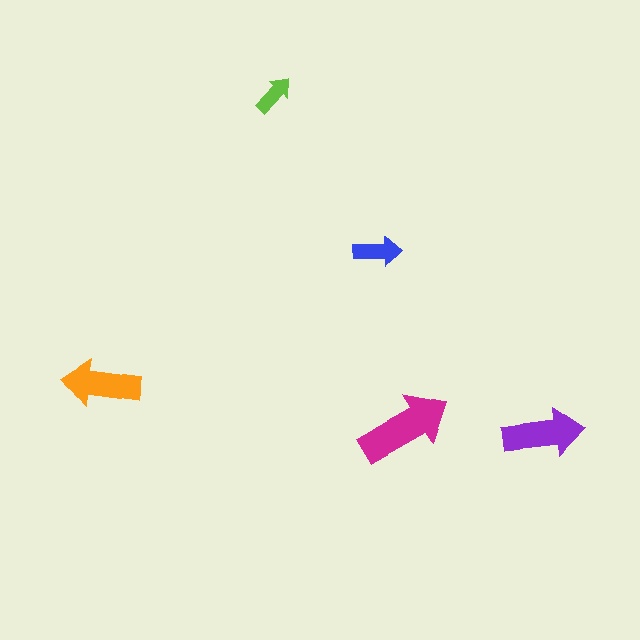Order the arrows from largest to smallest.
the magenta one, the purple one, the orange one, the blue one, the lime one.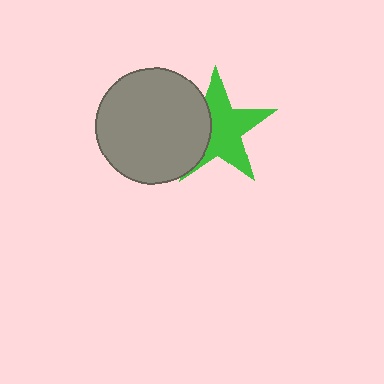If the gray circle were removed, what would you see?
You would see the complete green star.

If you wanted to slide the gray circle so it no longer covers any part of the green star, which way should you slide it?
Slide it left — that is the most direct way to separate the two shapes.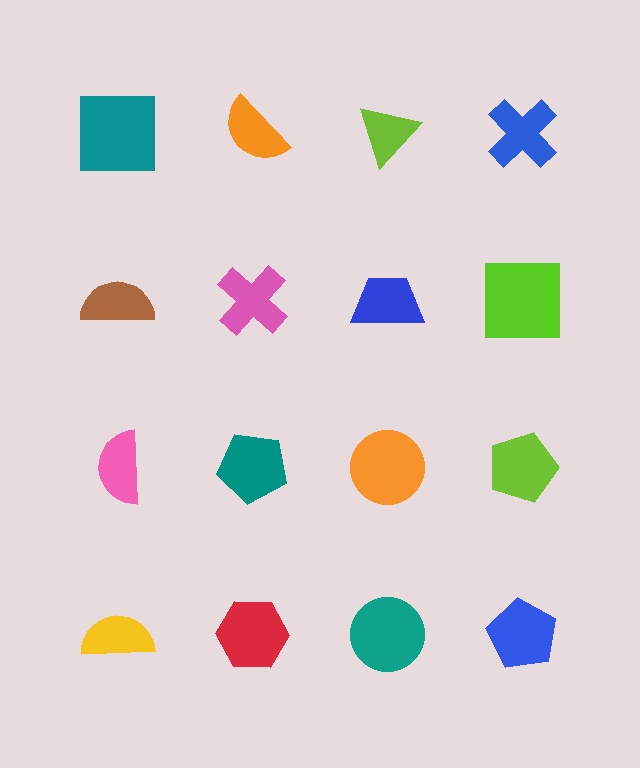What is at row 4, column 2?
A red hexagon.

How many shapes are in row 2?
4 shapes.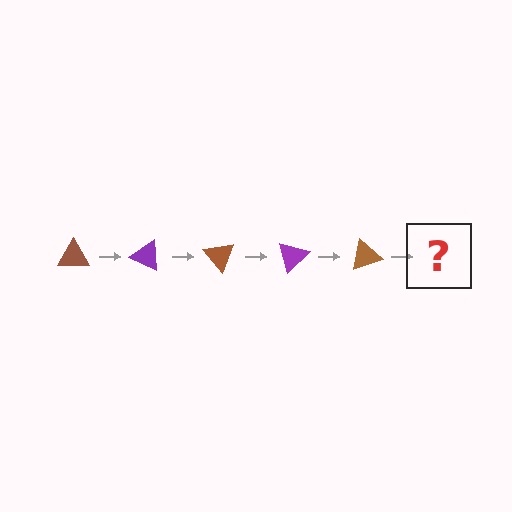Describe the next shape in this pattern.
It should be a purple triangle, rotated 125 degrees from the start.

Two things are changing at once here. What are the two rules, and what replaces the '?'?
The two rules are that it rotates 25 degrees each step and the color cycles through brown and purple. The '?' should be a purple triangle, rotated 125 degrees from the start.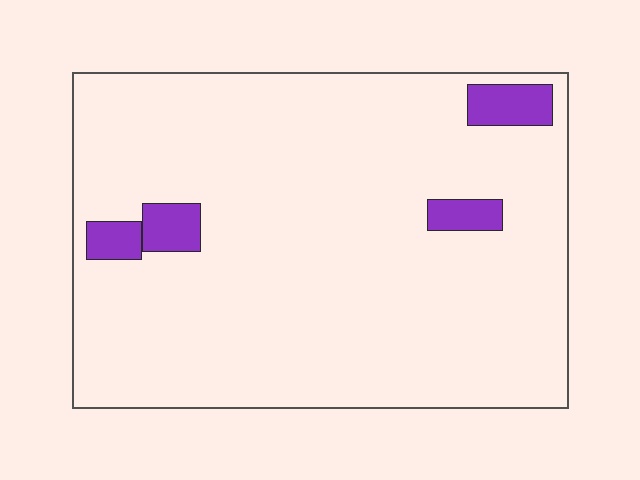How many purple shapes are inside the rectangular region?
4.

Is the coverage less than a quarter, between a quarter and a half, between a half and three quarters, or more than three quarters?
Less than a quarter.